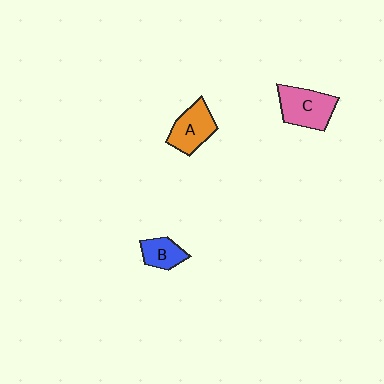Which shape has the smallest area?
Shape B (blue).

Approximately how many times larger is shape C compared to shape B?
Approximately 1.7 times.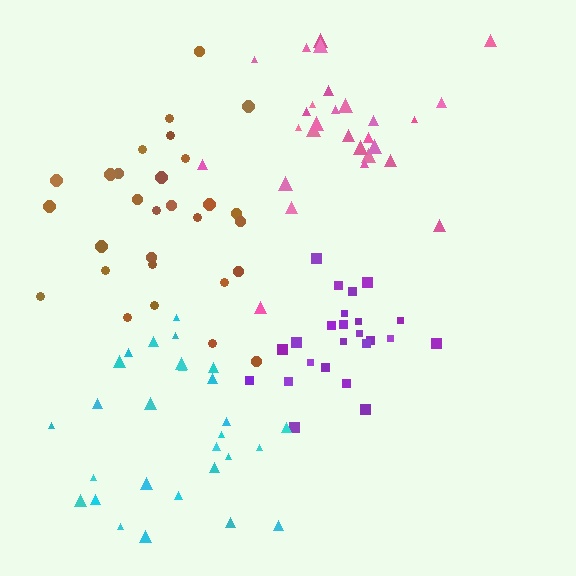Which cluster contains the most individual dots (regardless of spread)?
Brown (29).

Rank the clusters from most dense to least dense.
purple, brown, pink, cyan.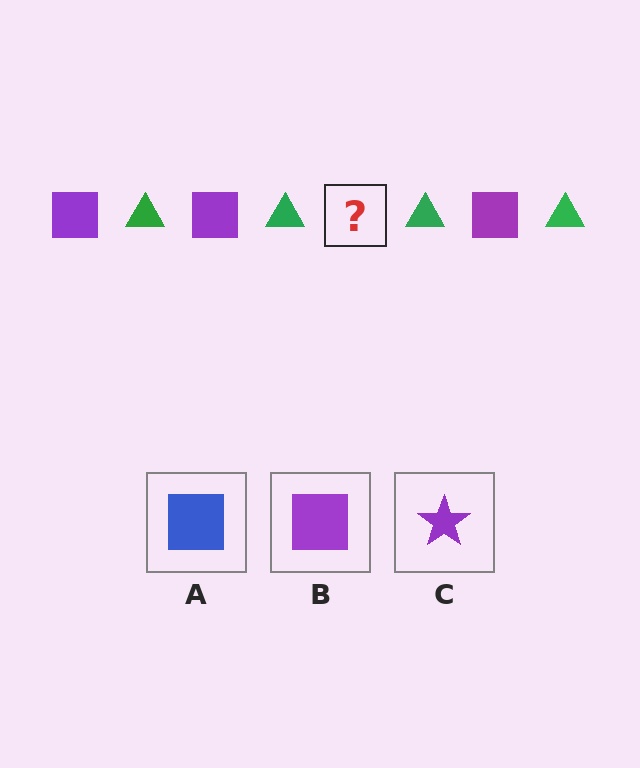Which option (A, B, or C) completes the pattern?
B.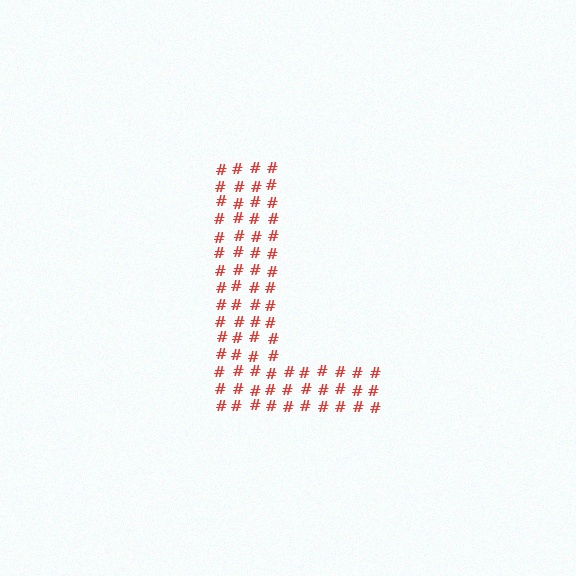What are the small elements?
The small elements are hash symbols.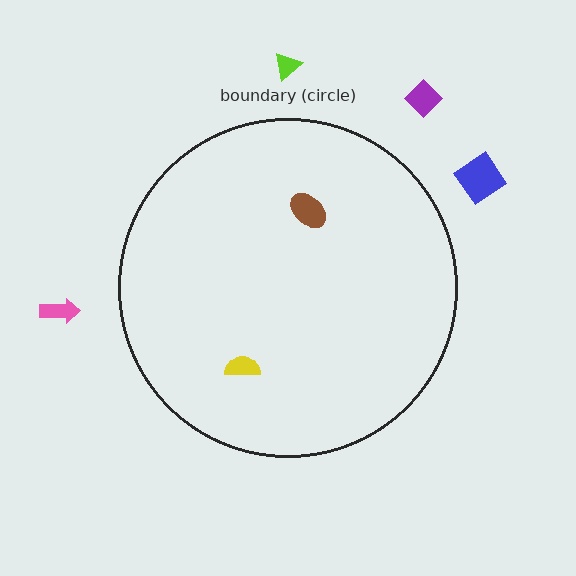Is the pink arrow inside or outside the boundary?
Outside.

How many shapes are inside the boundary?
2 inside, 4 outside.